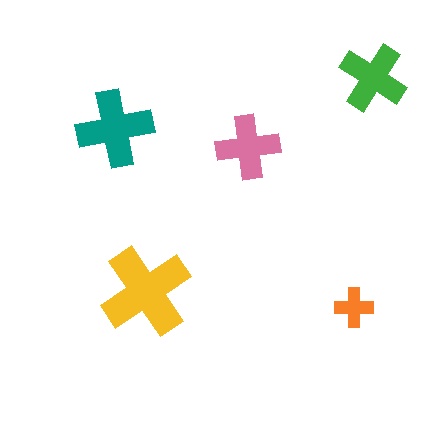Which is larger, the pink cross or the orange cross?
The pink one.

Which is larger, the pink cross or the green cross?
The green one.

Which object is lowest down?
The orange cross is bottommost.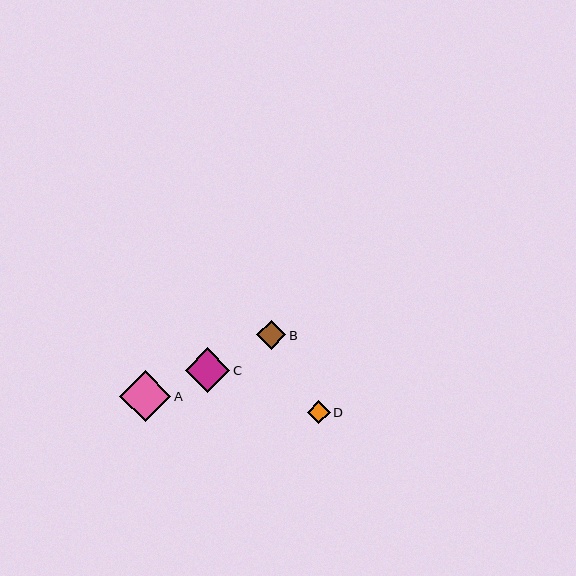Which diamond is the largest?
Diamond A is the largest with a size of approximately 51 pixels.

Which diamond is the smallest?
Diamond D is the smallest with a size of approximately 23 pixels.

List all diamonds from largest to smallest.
From largest to smallest: A, C, B, D.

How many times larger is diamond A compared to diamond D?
Diamond A is approximately 2.3 times the size of diamond D.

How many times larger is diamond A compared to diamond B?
Diamond A is approximately 1.8 times the size of diamond B.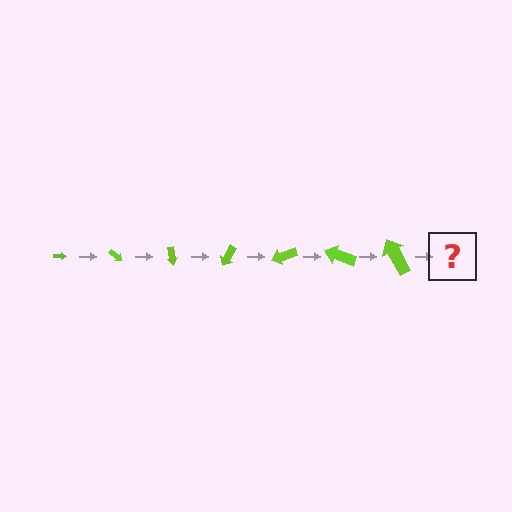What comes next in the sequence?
The next element should be an arrow, larger than the previous one and rotated 280 degrees from the start.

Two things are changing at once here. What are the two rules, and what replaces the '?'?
The two rules are that the arrow grows larger each step and it rotates 40 degrees each step. The '?' should be an arrow, larger than the previous one and rotated 280 degrees from the start.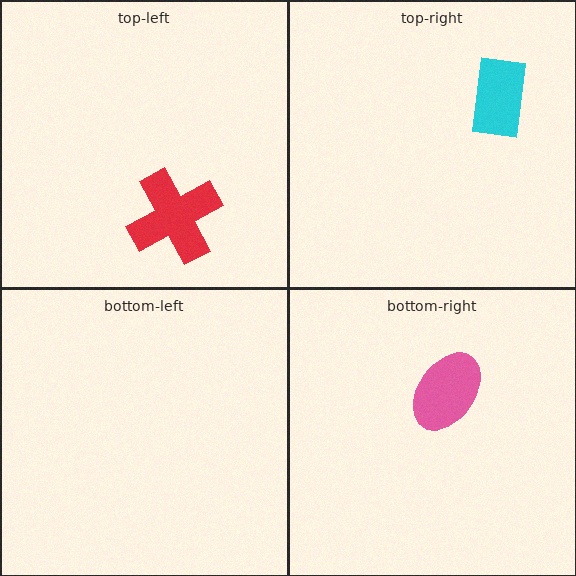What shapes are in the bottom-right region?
The pink ellipse.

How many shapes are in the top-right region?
1.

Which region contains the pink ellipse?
The bottom-right region.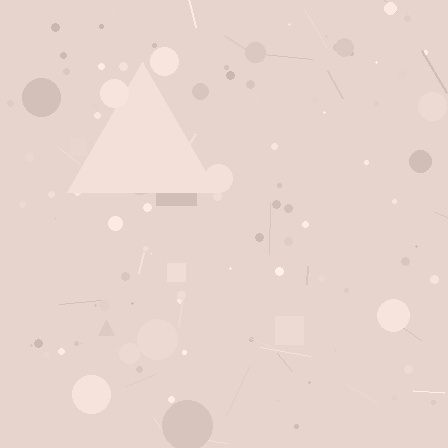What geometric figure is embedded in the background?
A triangle is embedded in the background.